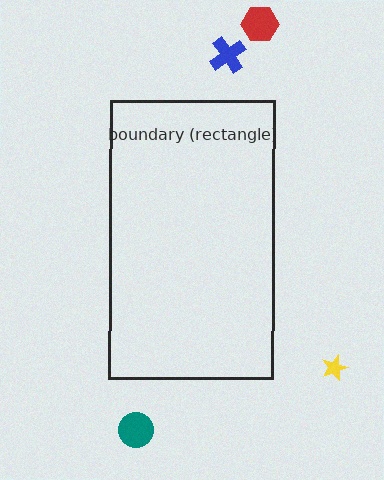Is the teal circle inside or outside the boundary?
Outside.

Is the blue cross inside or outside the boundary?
Outside.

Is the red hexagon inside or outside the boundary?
Outside.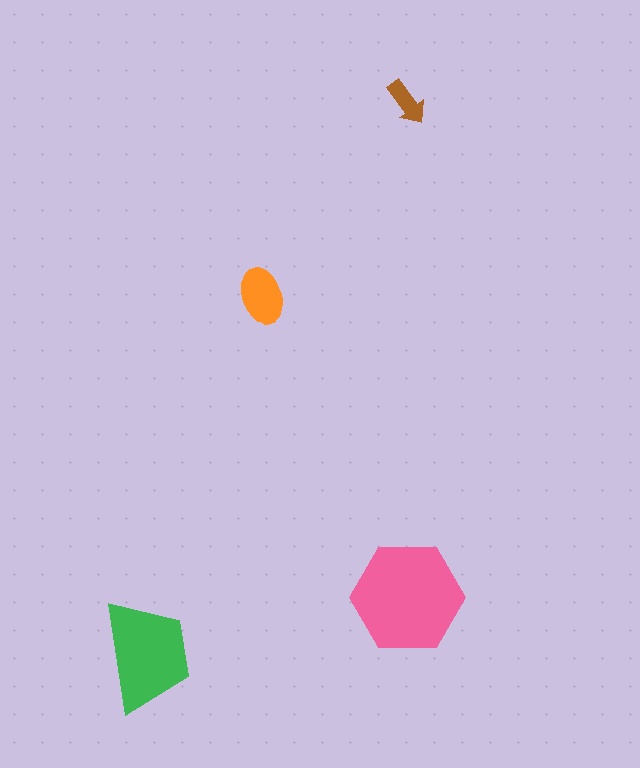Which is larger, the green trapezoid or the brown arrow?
The green trapezoid.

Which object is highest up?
The brown arrow is topmost.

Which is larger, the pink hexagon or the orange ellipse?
The pink hexagon.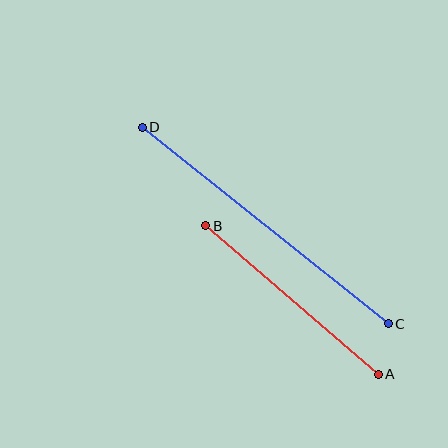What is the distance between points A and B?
The distance is approximately 227 pixels.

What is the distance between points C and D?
The distance is approximately 315 pixels.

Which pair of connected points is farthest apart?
Points C and D are farthest apart.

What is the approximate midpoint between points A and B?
The midpoint is at approximately (292, 300) pixels.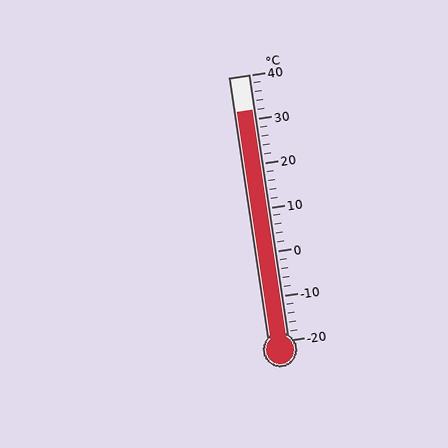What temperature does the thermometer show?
The thermometer shows approximately 32°C.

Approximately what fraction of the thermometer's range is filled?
The thermometer is filled to approximately 85% of its range.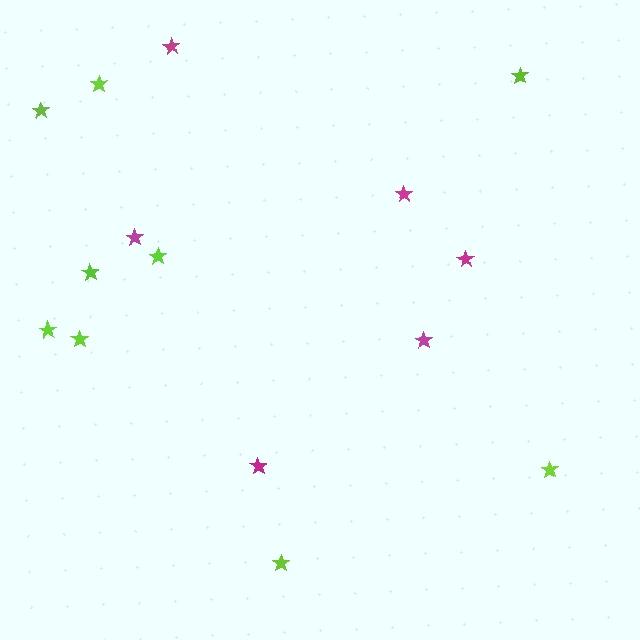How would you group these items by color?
There are 2 groups: one group of lime stars (9) and one group of magenta stars (6).